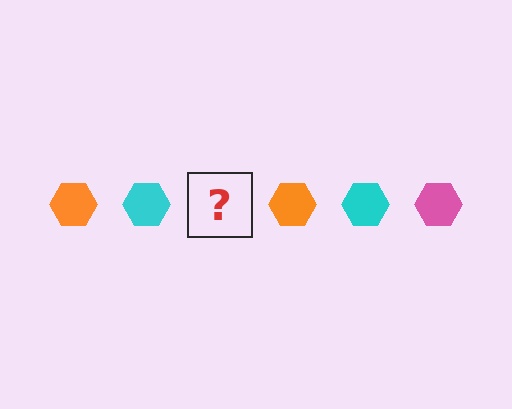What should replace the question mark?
The question mark should be replaced with a pink hexagon.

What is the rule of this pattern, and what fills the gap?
The rule is that the pattern cycles through orange, cyan, pink hexagons. The gap should be filled with a pink hexagon.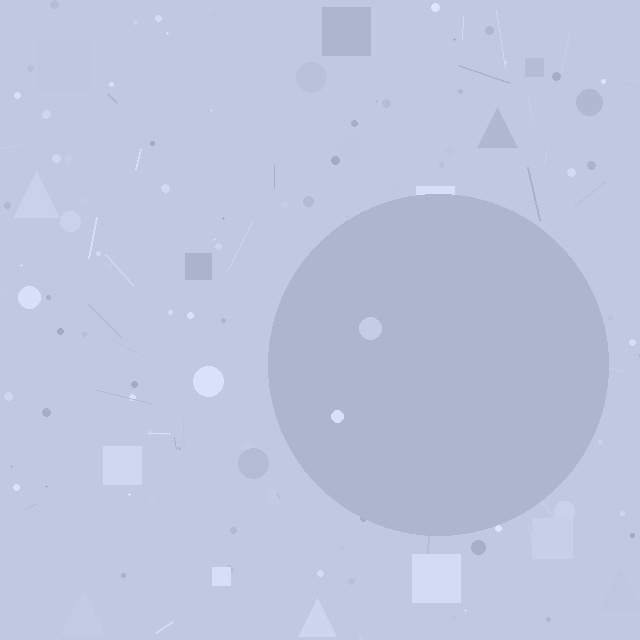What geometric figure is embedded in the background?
A circle is embedded in the background.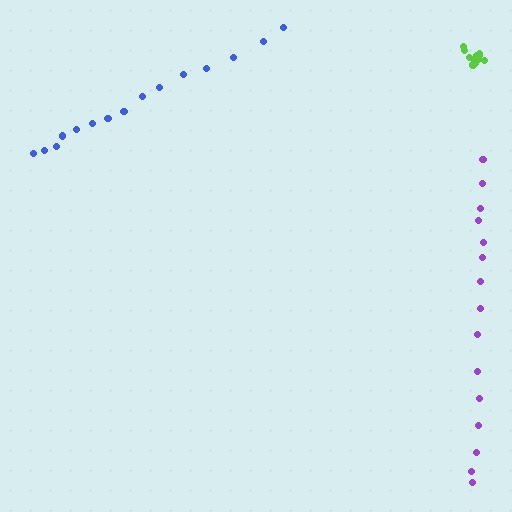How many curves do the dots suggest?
There are 3 distinct paths.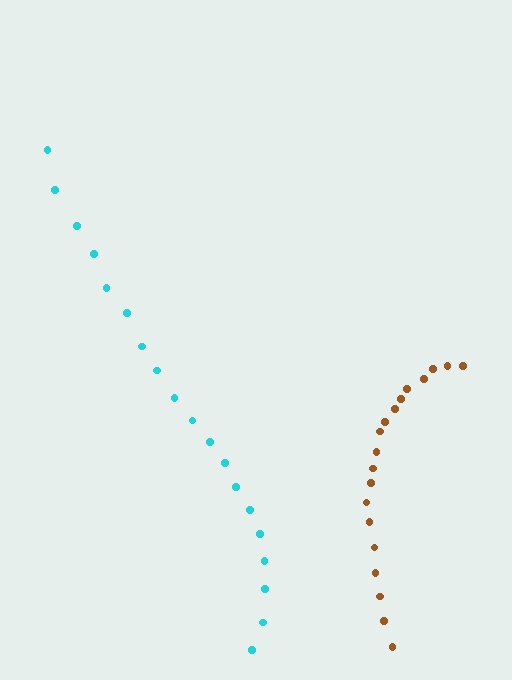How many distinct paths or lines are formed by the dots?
There are 2 distinct paths.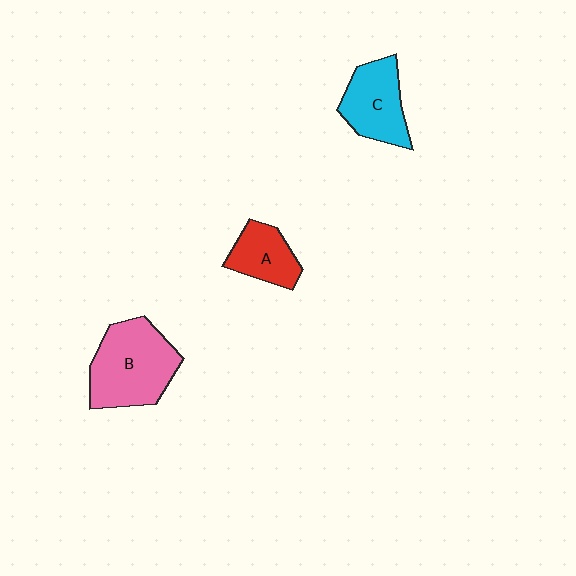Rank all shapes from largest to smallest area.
From largest to smallest: B (pink), C (cyan), A (red).